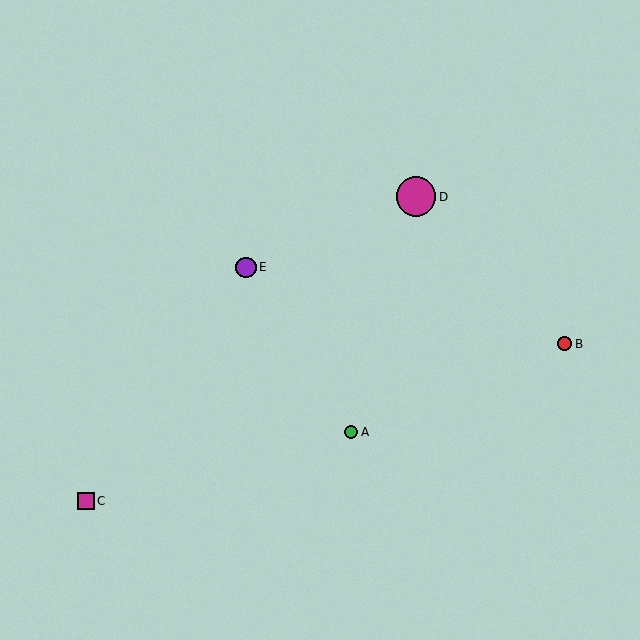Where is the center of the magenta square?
The center of the magenta square is at (86, 501).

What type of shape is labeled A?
Shape A is a green circle.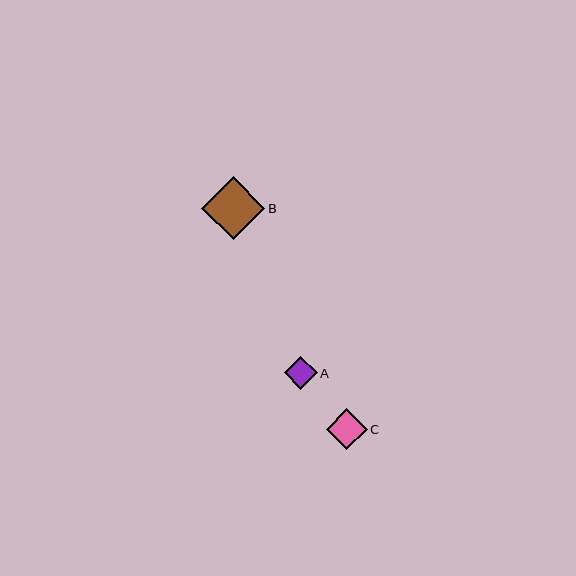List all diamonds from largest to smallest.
From largest to smallest: B, C, A.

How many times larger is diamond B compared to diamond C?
Diamond B is approximately 1.6 times the size of diamond C.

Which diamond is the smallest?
Diamond A is the smallest with a size of approximately 32 pixels.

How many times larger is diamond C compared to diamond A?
Diamond C is approximately 1.3 times the size of diamond A.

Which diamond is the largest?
Diamond B is the largest with a size of approximately 63 pixels.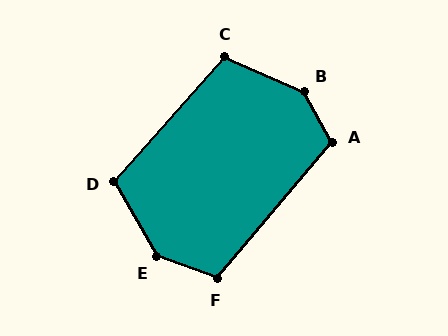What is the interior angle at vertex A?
Approximately 112 degrees (obtuse).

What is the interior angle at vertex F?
Approximately 110 degrees (obtuse).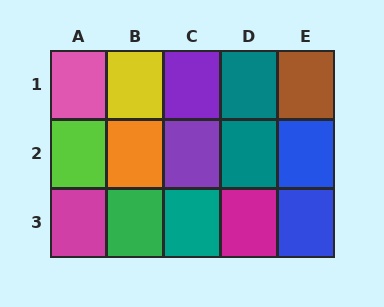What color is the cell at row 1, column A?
Pink.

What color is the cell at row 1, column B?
Yellow.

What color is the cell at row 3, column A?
Magenta.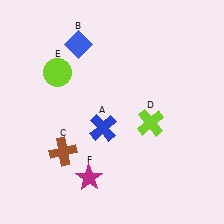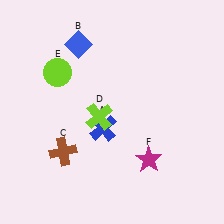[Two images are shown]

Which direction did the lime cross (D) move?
The lime cross (D) moved left.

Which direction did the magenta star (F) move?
The magenta star (F) moved right.